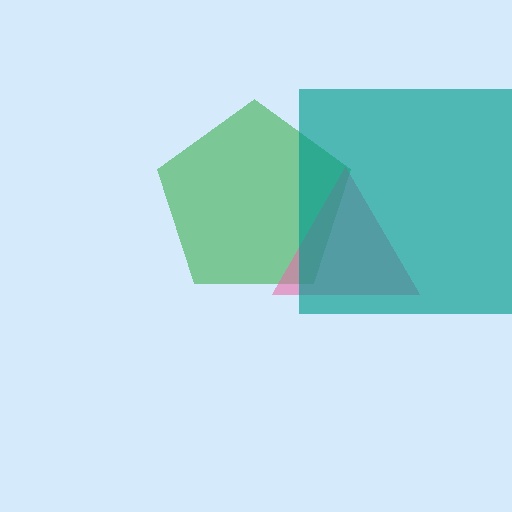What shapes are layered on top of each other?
The layered shapes are: a green pentagon, a pink triangle, a teal square.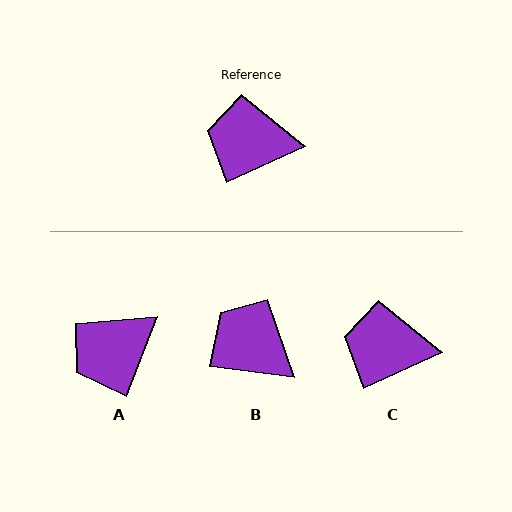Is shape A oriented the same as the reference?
No, it is off by about 44 degrees.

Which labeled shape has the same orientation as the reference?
C.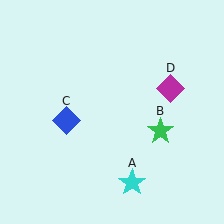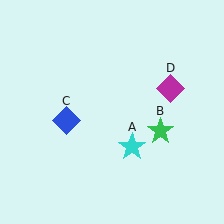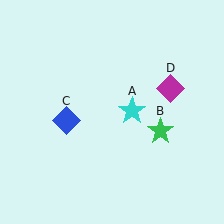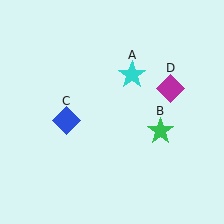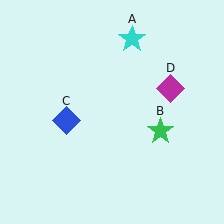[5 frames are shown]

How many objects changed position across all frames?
1 object changed position: cyan star (object A).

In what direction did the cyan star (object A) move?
The cyan star (object A) moved up.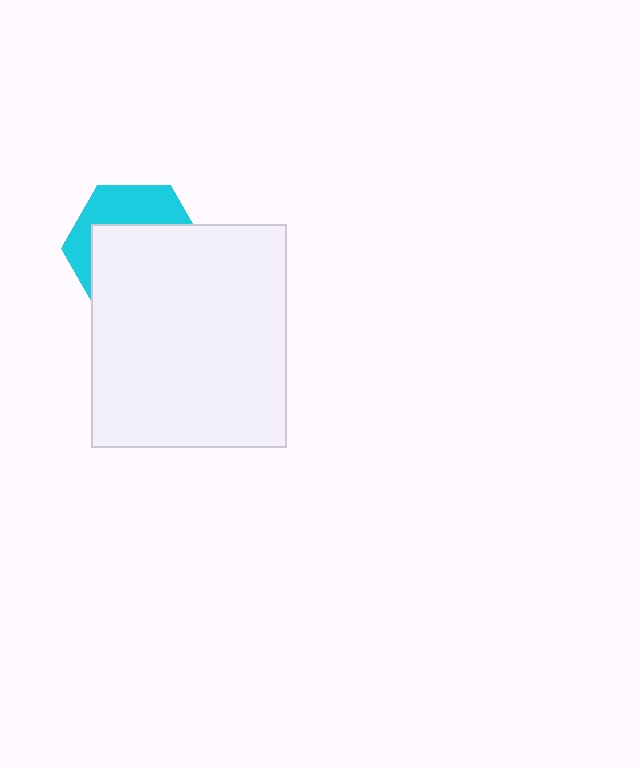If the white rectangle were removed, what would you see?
You would see the complete cyan hexagon.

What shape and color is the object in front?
The object in front is a white rectangle.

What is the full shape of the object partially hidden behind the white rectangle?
The partially hidden object is a cyan hexagon.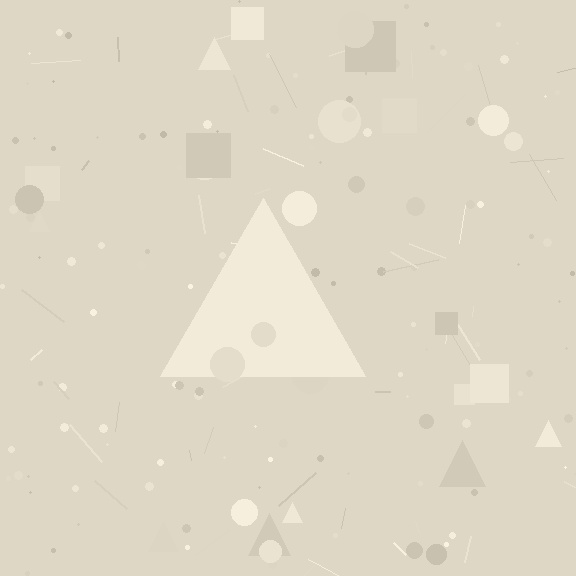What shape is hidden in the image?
A triangle is hidden in the image.